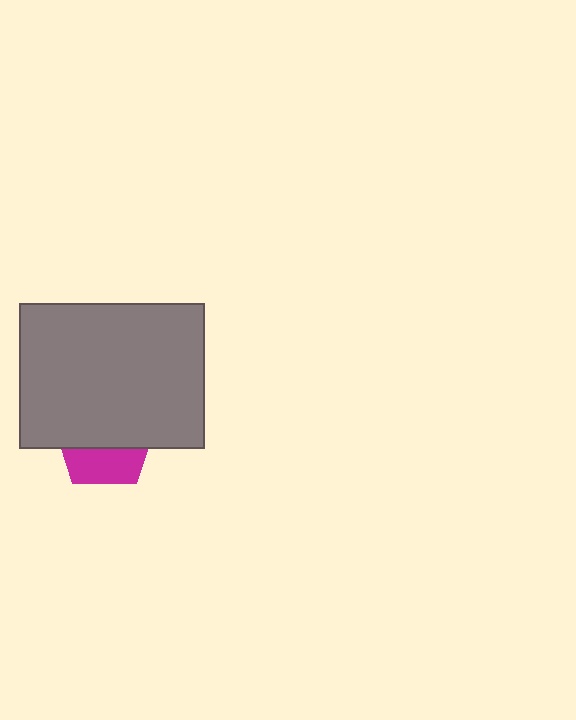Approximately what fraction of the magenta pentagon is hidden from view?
Roughly 63% of the magenta pentagon is hidden behind the gray rectangle.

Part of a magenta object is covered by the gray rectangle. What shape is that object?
It is a pentagon.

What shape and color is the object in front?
The object in front is a gray rectangle.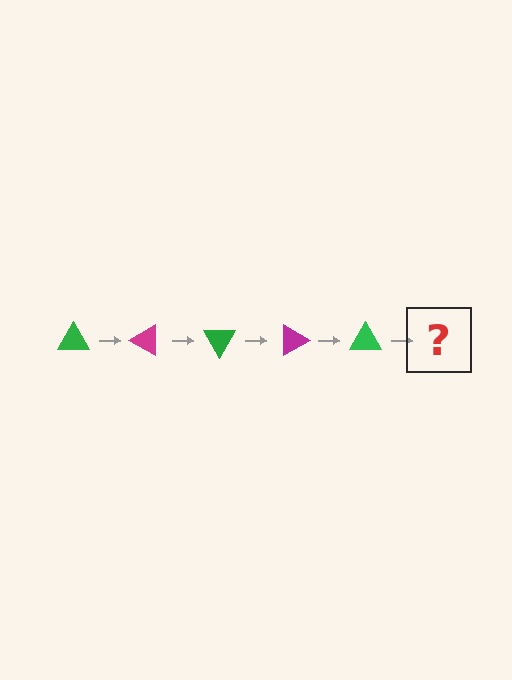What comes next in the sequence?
The next element should be a magenta triangle, rotated 150 degrees from the start.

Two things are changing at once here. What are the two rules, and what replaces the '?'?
The two rules are that it rotates 30 degrees each step and the color cycles through green and magenta. The '?' should be a magenta triangle, rotated 150 degrees from the start.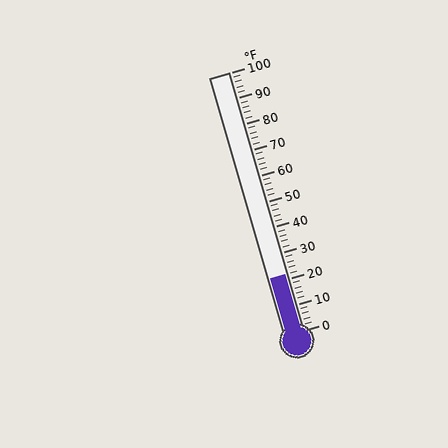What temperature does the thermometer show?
The thermometer shows approximately 22°F.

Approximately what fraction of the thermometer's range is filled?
The thermometer is filled to approximately 20% of its range.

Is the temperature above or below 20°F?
The temperature is above 20°F.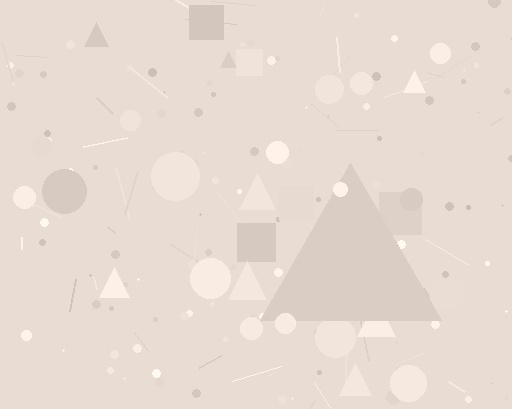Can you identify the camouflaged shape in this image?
The camouflaged shape is a triangle.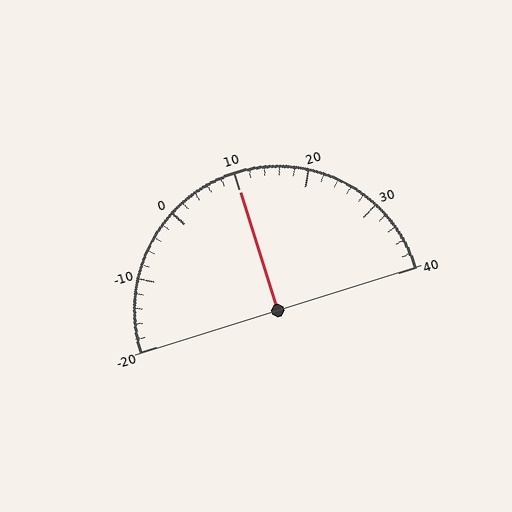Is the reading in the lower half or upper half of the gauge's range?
The reading is in the upper half of the range (-20 to 40).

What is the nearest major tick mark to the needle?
The nearest major tick mark is 10.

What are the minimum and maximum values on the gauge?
The gauge ranges from -20 to 40.